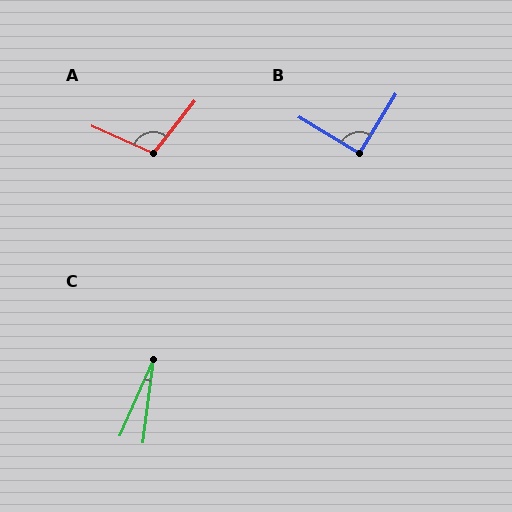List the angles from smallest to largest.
C (16°), B (90°), A (104°).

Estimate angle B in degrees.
Approximately 90 degrees.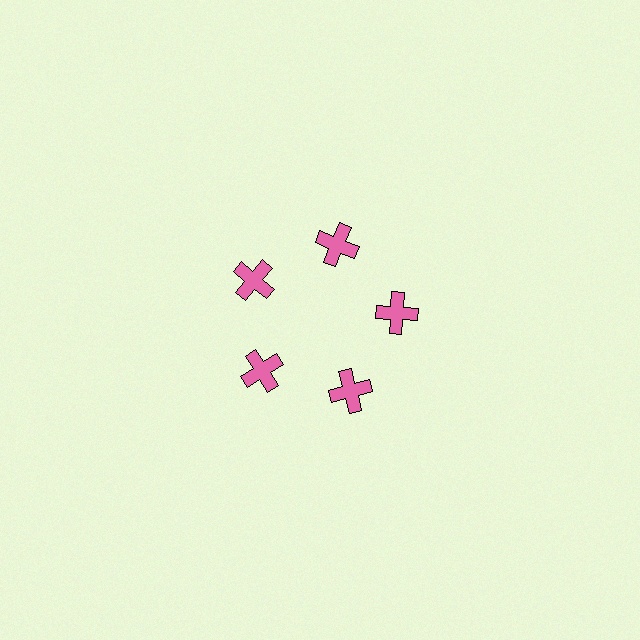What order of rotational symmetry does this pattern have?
This pattern has 5-fold rotational symmetry.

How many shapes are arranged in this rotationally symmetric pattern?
There are 5 shapes, arranged in 5 groups of 1.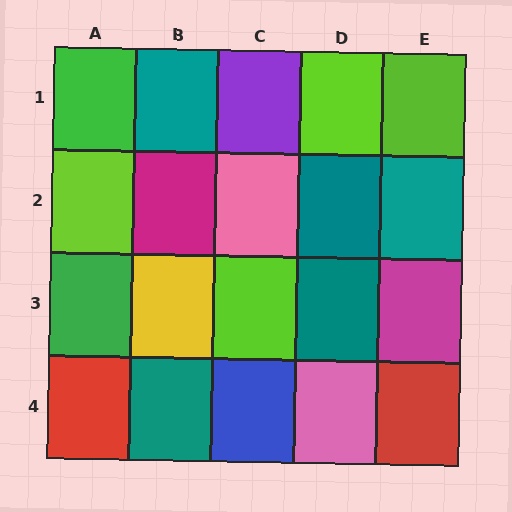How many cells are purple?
1 cell is purple.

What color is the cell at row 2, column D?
Teal.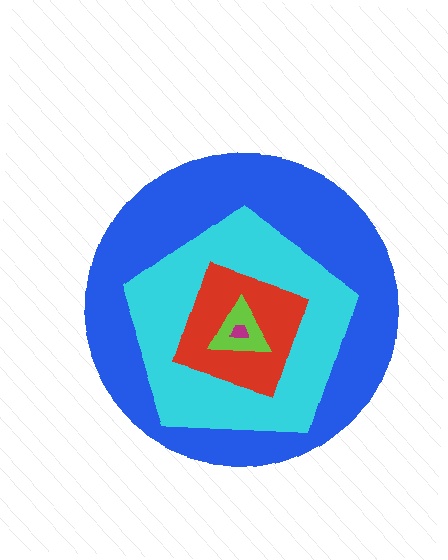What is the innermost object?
The magenta trapezoid.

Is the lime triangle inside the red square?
Yes.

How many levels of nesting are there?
5.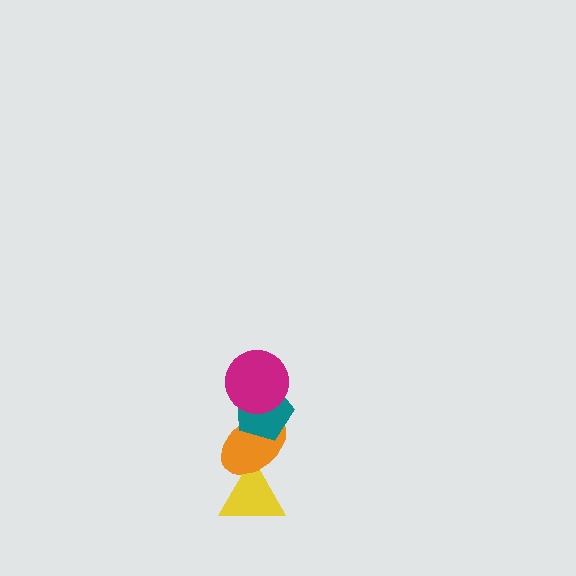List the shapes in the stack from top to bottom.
From top to bottom: the magenta circle, the teal pentagon, the orange ellipse, the yellow triangle.